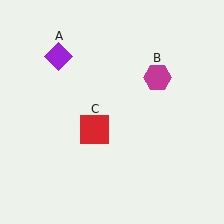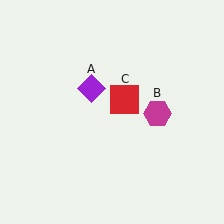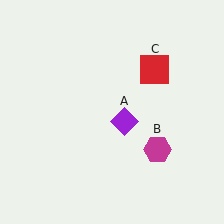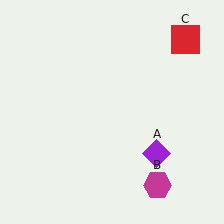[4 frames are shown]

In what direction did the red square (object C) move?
The red square (object C) moved up and to the right.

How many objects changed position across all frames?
3 objects changed position: purple diamond (object A), magenta hexagon (object B), red square (object C).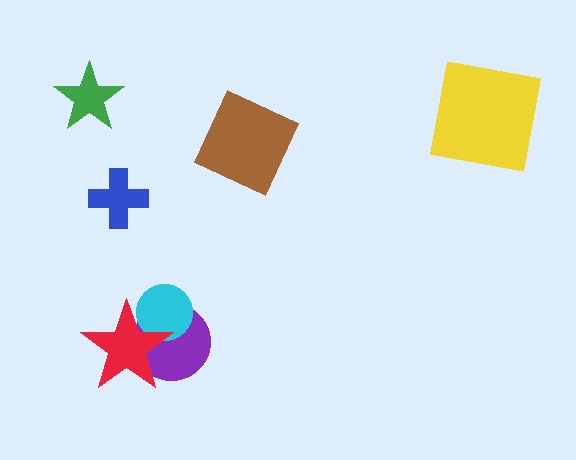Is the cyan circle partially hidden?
Yes, it is partially covered by another shape.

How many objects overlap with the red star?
2 objects overlap with the red star.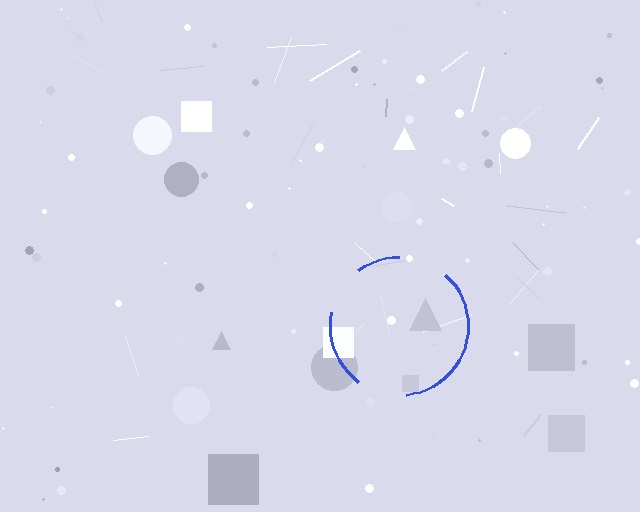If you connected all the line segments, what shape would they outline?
They would outline a circle.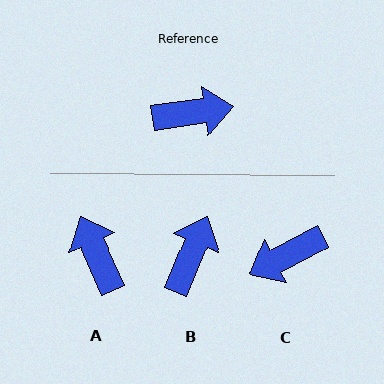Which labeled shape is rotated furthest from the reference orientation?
C, about 160 degrees away.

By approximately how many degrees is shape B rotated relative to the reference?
Approximately 60 degrees counter-clockwise.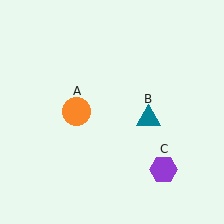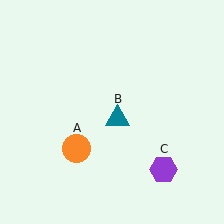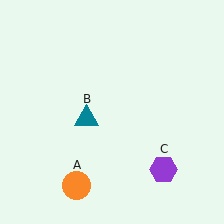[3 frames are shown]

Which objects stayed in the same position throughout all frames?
Purple hexagon (object C) remained stationary.